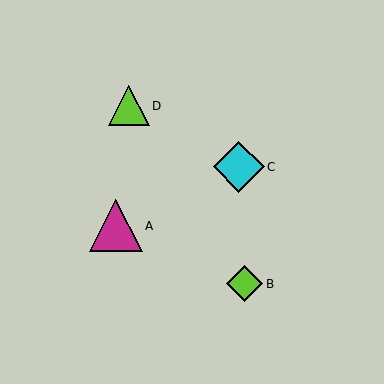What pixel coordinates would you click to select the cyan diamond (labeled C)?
Click at (239, 167) to select the cyan diamond C.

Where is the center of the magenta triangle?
The center of the magenta triangle is at (116, 226).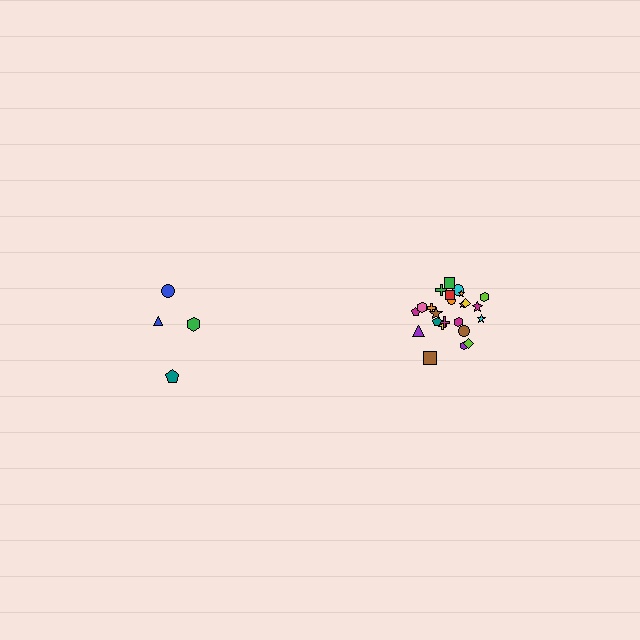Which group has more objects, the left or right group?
The right group.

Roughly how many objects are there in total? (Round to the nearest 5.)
Roughly 30 objects in total.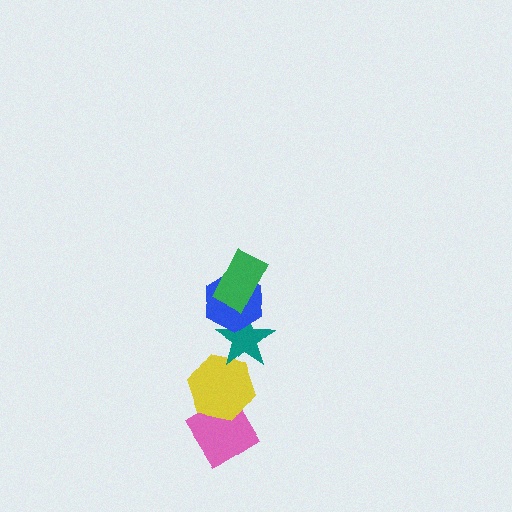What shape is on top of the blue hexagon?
The green rectangle is on top of the blue hexagon.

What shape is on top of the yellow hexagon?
The teal star is on top of the yellow hexagon.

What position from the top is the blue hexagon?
The blue hexagon is 2nd from the top.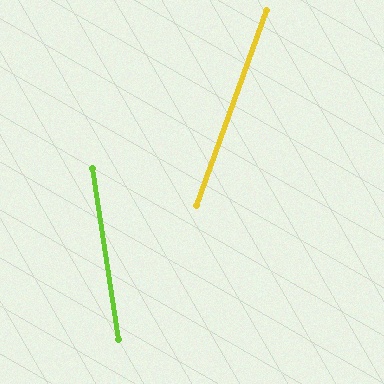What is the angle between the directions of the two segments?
Approximately 28 degrees.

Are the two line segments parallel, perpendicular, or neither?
Neither parallel nor perpendicular — they differ by about 28°.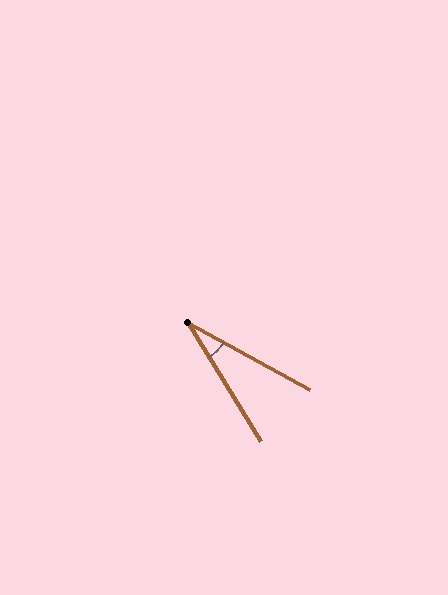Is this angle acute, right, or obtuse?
It is acute.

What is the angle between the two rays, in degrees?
Approximately 30 degrees.